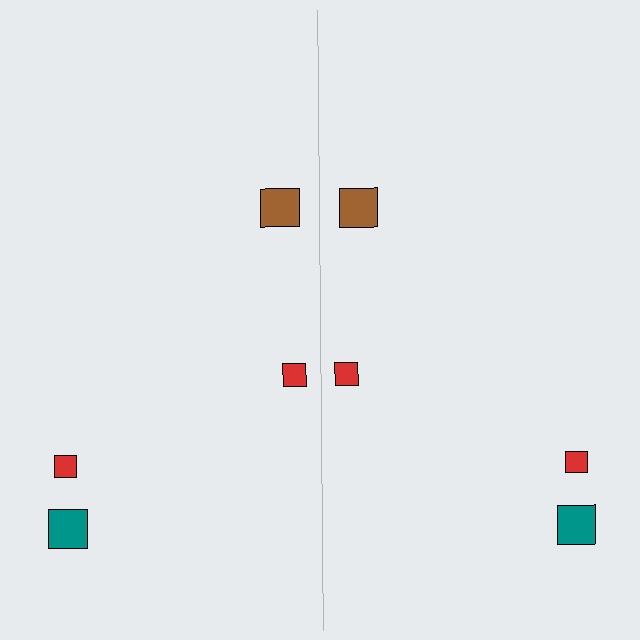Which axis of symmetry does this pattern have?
The pattern has a vertical axis of symmetry running through the center of the image.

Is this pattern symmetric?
Yes, this pattern has bilateral (reflection) symmetry.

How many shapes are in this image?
There are 8 shapes in this image.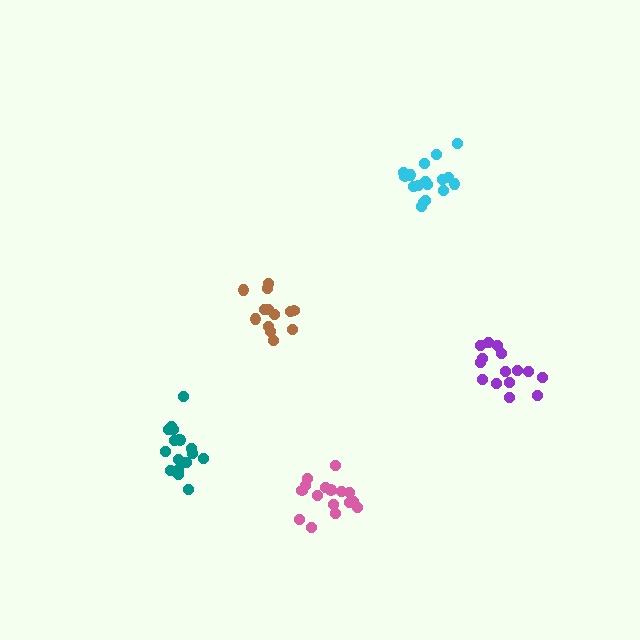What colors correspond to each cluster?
The clusters are colored: teal, brown, pink, purple, cyan.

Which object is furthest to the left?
The teal cluster is leftmost.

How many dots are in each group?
Group 1: 17 dots, Group 2: 13 dots, Group 3: 16 dots, Group 4: 15 dots, Group 5: 17 dots (78 total).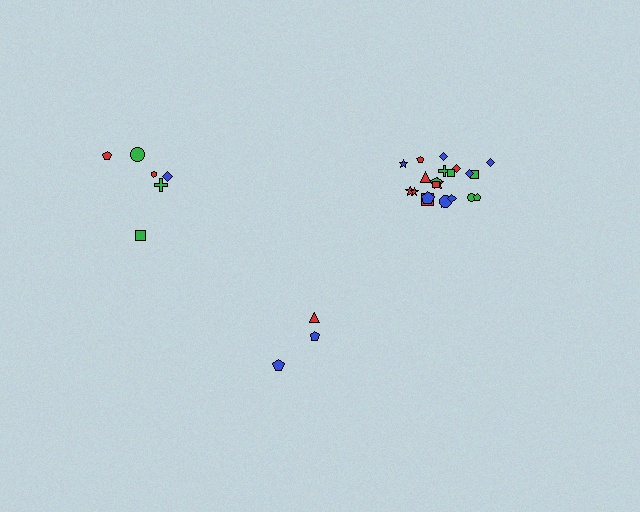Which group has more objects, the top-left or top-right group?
The top-right group.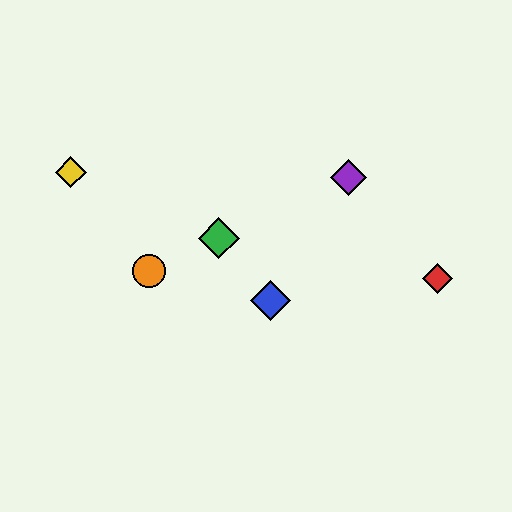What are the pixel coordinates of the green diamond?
The green diamond is at (219, 238).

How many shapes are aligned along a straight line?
3 shapes (the green diamond, the purple diamond, the orange circle) are aligned along a straight line.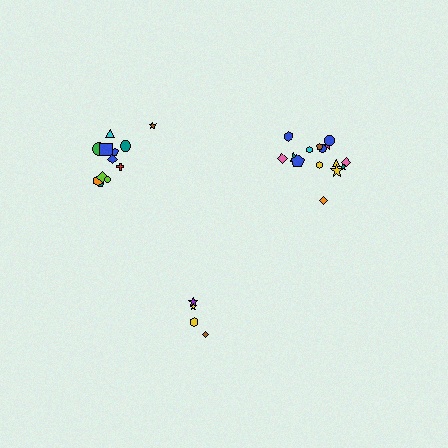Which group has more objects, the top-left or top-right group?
The top-right group.